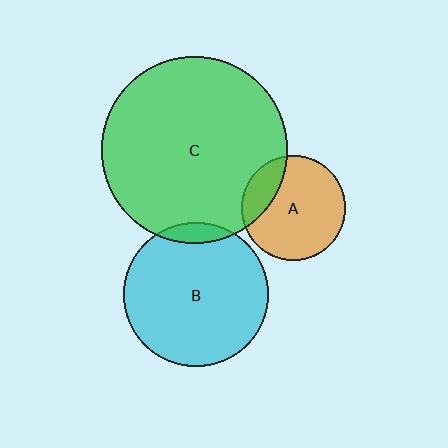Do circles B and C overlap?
Yes.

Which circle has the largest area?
Circle C (green).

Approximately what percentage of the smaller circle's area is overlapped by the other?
Approximately 5%.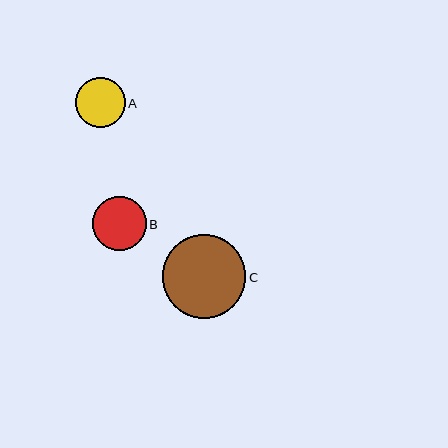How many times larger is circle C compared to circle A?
Circle C is approximately 1.7 times the size of circle A.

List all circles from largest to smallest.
From largest to smallest: C, B, A.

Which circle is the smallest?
Circle A is the smallest with a size of approximately 50 pixels.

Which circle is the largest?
Circle C is the largest with a size of approximately 84 pixels.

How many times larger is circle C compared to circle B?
Circle C is approximately 1.6 times the size of circle B.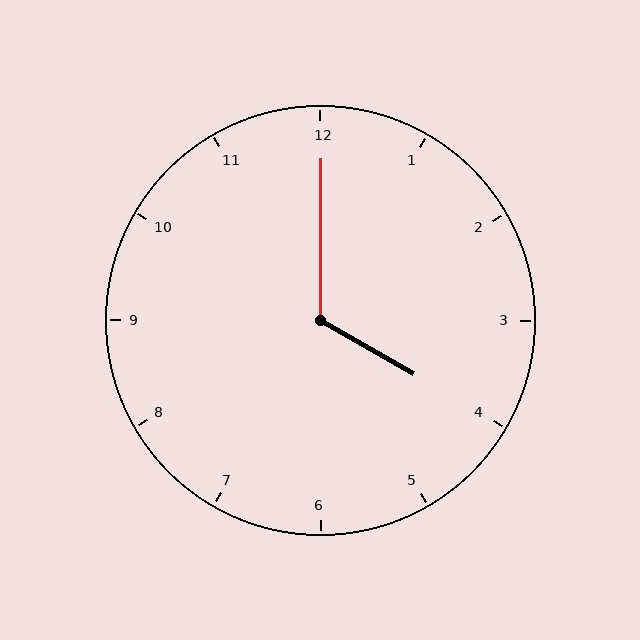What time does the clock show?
4:00.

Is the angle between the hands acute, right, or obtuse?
It is obtuse.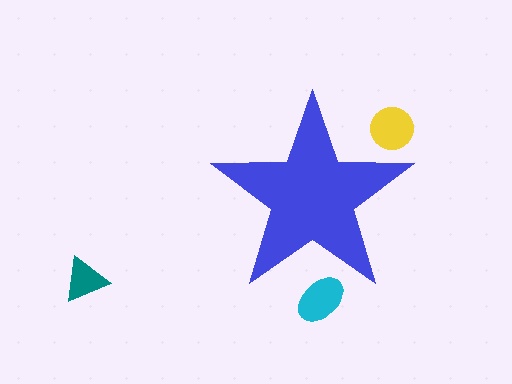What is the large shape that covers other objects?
A blue star.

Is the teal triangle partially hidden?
No, the teal triangle is fully visible.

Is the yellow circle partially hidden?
Yes, the yellow circle is partially hidden behind the blue star.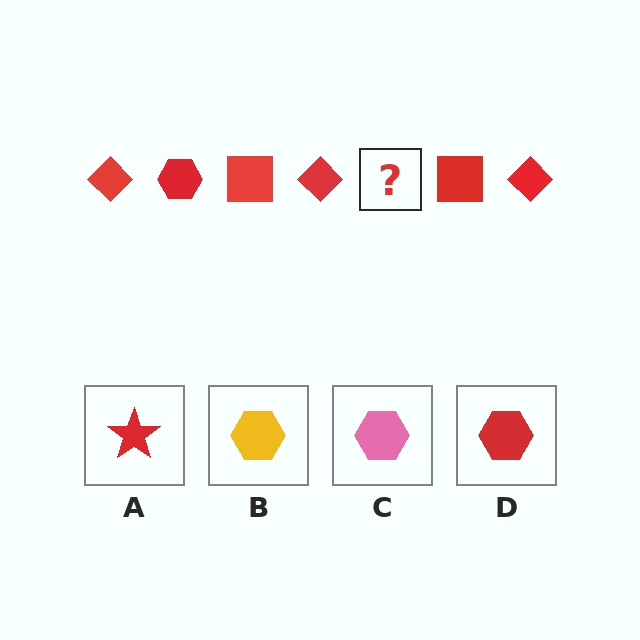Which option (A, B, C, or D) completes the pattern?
D.